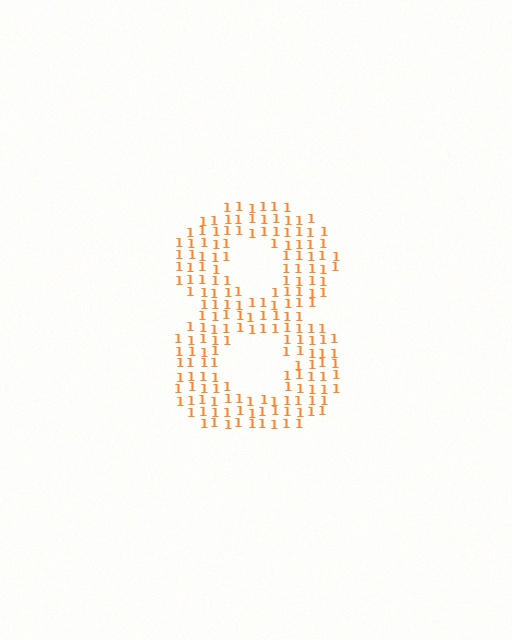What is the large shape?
The large shape is the digit 8.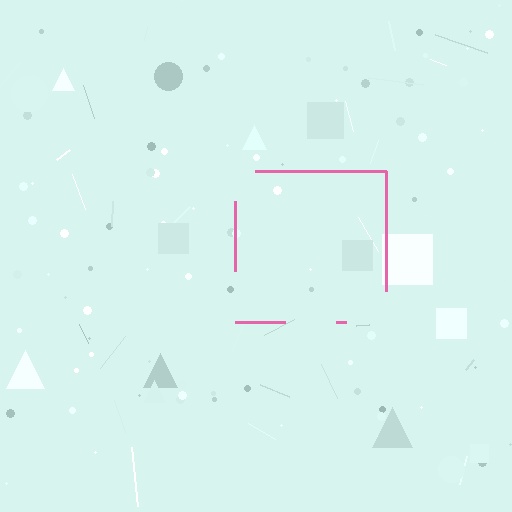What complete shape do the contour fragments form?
The contour fragments form a square.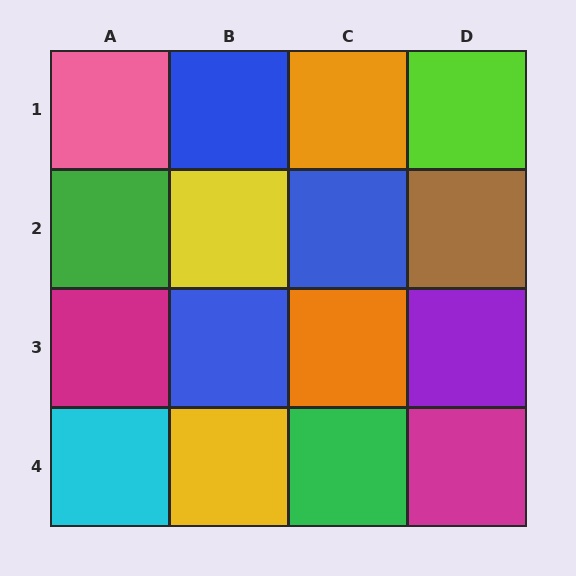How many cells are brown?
1 cell is brown.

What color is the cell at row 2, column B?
Yellow.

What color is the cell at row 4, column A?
Cyan.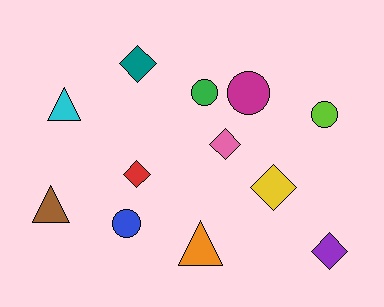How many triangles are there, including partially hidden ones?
There are 3 triangles.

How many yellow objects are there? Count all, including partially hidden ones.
There is 1 yellow object.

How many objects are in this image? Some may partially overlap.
There are 12 objects.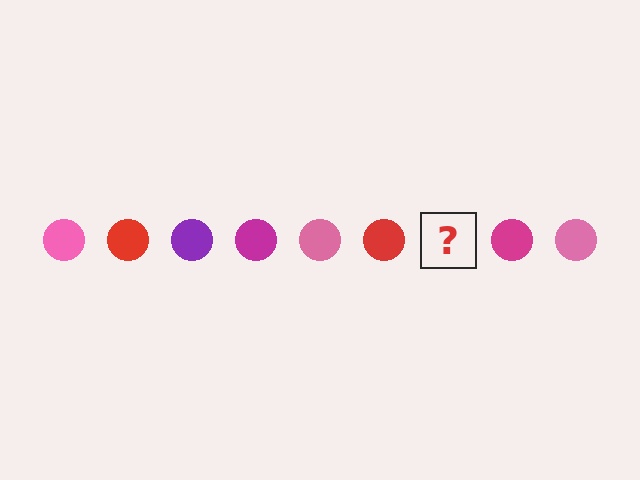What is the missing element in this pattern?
The missing element is a purple circle.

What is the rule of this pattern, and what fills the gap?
The rule is that the pattern cycles through pink, red, purple, magenta circles. The gap should be filled with a purple circle.